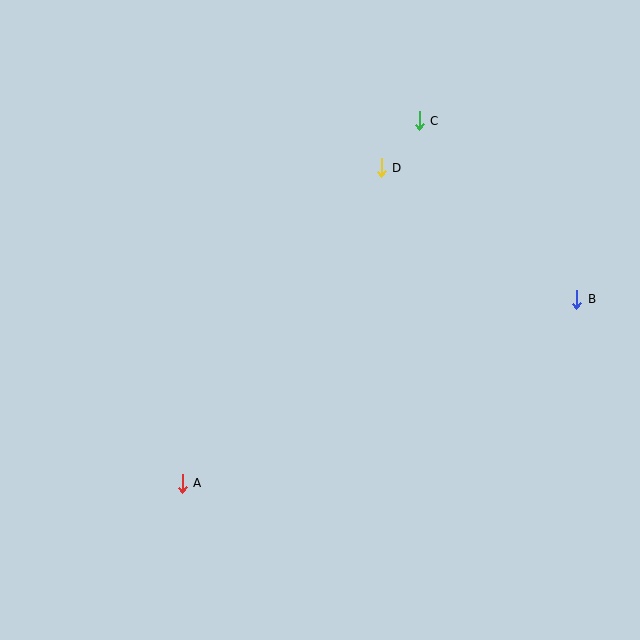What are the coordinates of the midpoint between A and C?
The midpoint between A and C is at (301, 302).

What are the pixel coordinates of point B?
Point B is at (577, 299).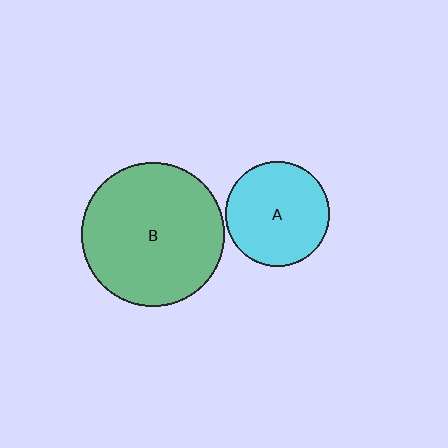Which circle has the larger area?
Circle B (green).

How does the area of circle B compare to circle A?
Approximately 1.9 times.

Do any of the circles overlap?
No, none of the circles overlap.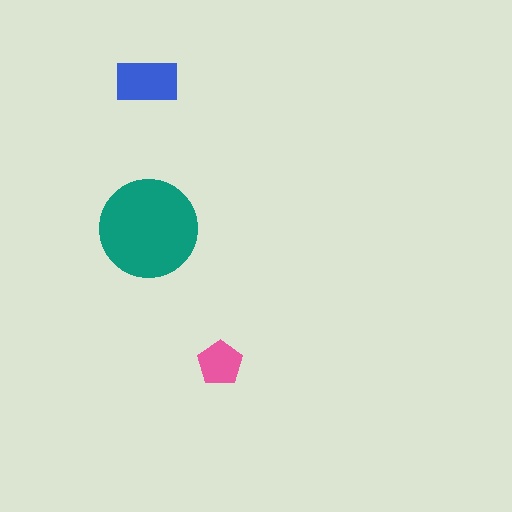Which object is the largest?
The teal circle.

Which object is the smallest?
The pink pentagon.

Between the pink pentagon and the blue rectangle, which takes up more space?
The blue rectangle.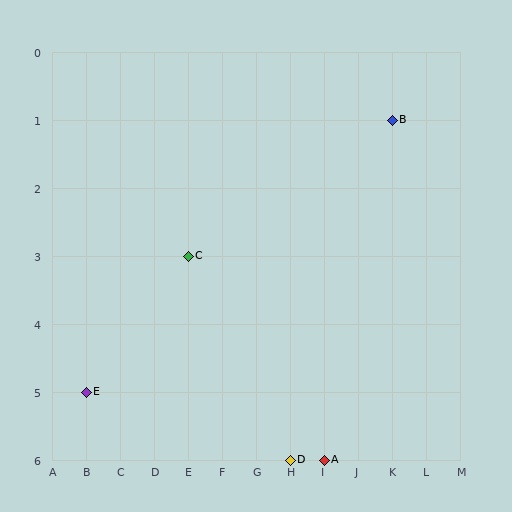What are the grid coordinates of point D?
Point D is at grid coordinates (H, 6).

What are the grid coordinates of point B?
Point B is at grid coordinates (K, 1).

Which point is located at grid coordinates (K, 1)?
Point B is at (K, 1).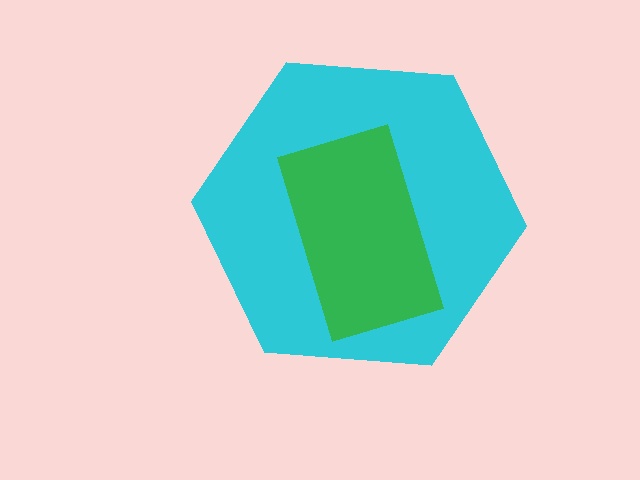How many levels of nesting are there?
2.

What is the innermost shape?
The green rectangle.